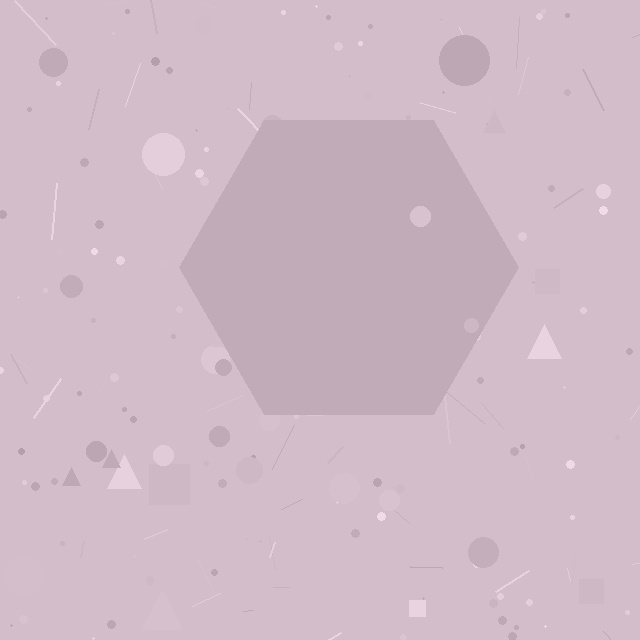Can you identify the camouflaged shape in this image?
The camouflaged shape is a hexagon.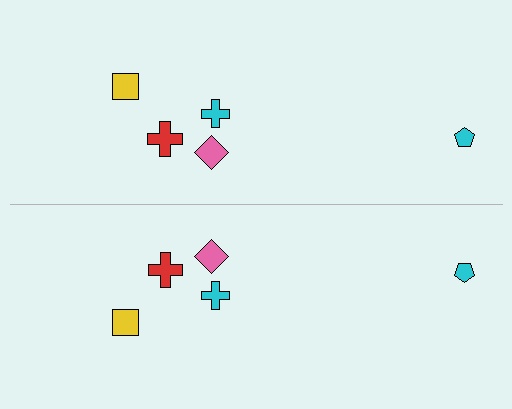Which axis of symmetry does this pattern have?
The pattern has a horizontal axis of symmetry running through the center of the image.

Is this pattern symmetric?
Yes, this pattern has bilateral (reflection) symmetry.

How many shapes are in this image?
There are 10 shapes in this image.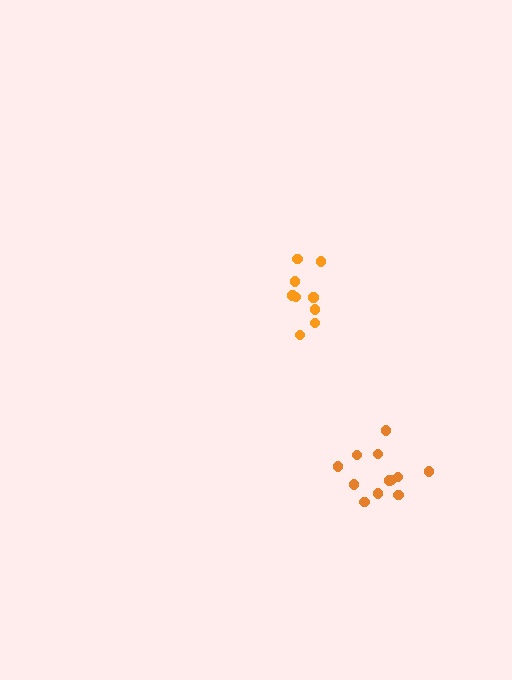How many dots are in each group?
Group 1: 9 dots, Group 2: 12 dots (21 total).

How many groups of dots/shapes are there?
There are 2 groups.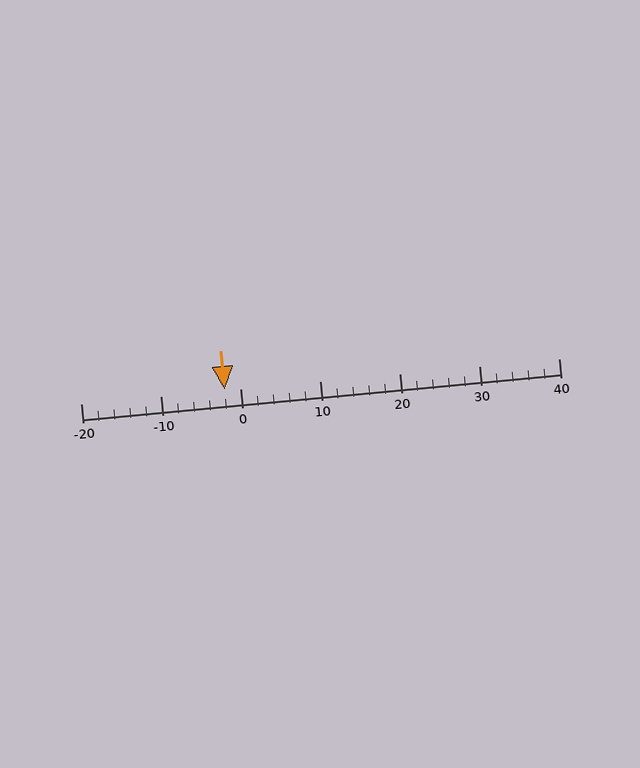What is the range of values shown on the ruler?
The ruler shows values from -20 to 40.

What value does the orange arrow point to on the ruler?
The orange arrow points to approximately -2.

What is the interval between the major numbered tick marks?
The major tick marks are spaced 10 units apart.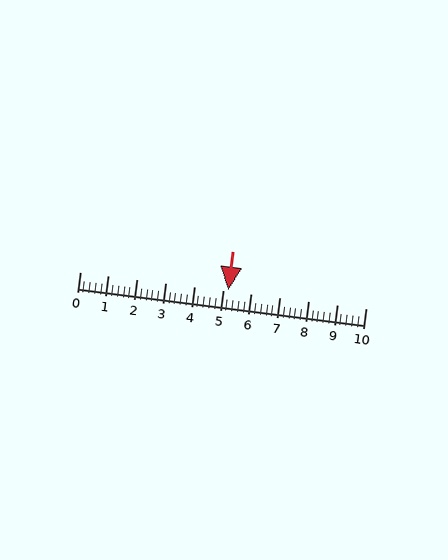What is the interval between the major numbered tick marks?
The major tick marks are spaced 1 units apart.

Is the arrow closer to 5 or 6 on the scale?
The arrow is closer to 5.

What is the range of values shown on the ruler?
The ruler shows values from 0 to 10.